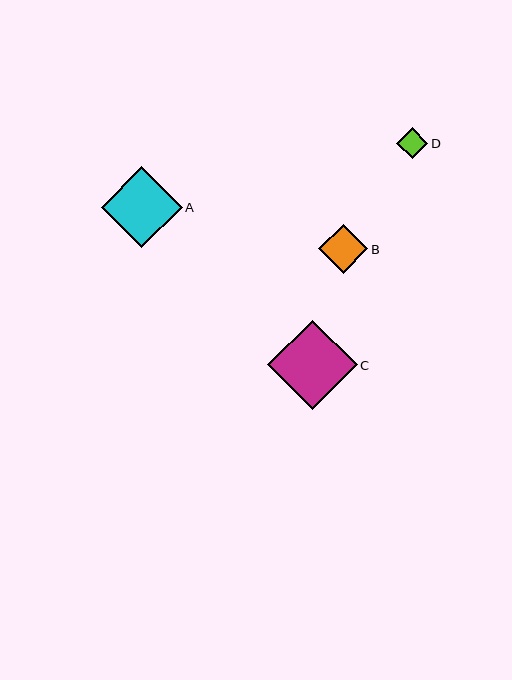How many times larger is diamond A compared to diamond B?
Diamond A is approximately 1.7 times the size of diamond B.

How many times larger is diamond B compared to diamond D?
Diamond B is approximately 1.6 times the size of diamond D.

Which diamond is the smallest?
Diamond D is the smallest with a size of approximately 31 pixels.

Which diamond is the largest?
Diamond C is the largest with a size of approximately 89 pixels.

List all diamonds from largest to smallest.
From largest to smallest: C, A, B, D.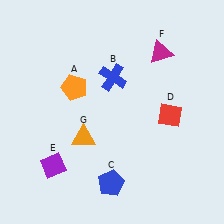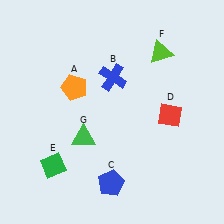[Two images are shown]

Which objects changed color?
E changed from purple to green. F changed from magenta to lime. G changed from orange to green.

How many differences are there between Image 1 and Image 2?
There are 3 differences between the two images.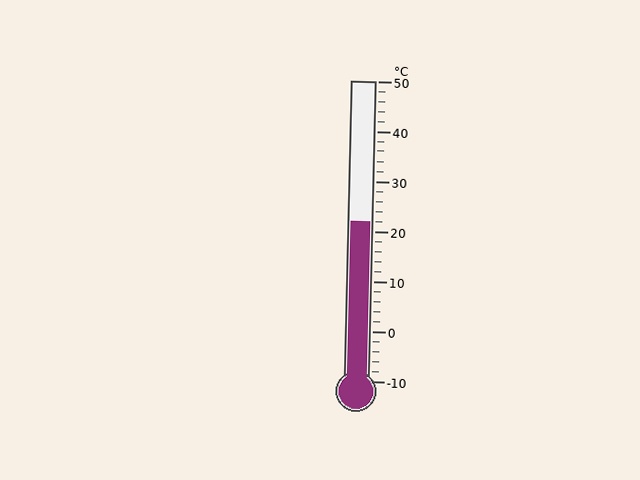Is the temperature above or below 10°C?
The temperature is above 10°C.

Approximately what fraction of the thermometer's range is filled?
The thermometer is filled to approximately 55% of its range.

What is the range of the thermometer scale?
The thermometer scale ranges from -10°C to 50°C.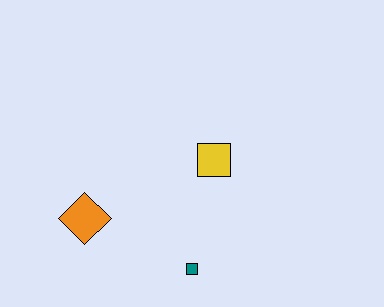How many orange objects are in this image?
There is 1 orange object.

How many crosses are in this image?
There are no crosses.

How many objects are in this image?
There are 3 objects.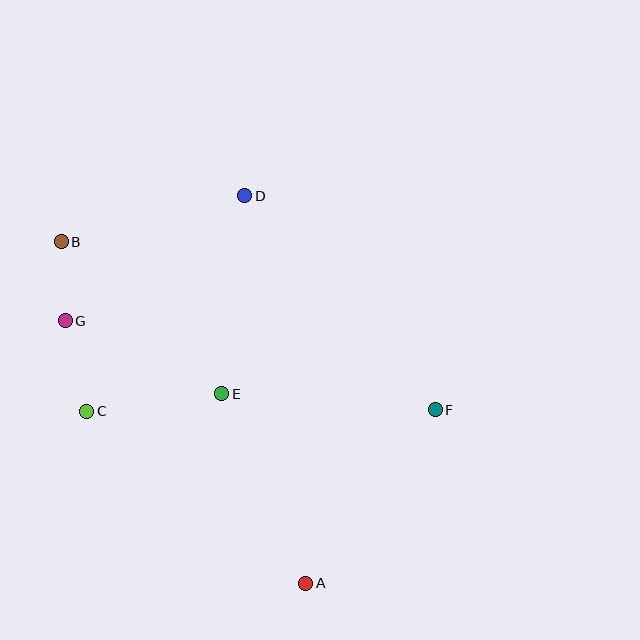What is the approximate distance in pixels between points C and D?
The distance between C and D is approximately 267 pixels.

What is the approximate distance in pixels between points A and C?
The distance between A and C is approximately 279 pixels.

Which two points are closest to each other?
Points B and G are closest to each other.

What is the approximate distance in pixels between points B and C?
The distance between B and C is approximately 171 pixels.